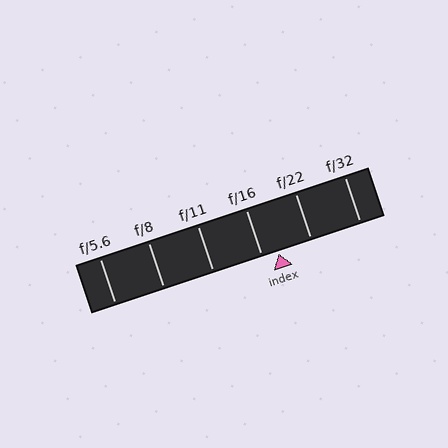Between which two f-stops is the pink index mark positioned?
The index mark is between f/16 and f/22.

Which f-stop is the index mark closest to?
The index mark is closest to f/16.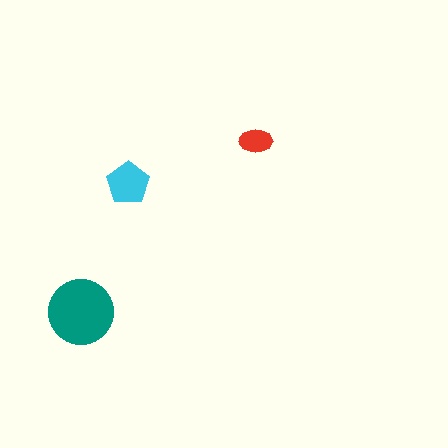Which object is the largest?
The teal circle.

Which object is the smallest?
The red ellipse.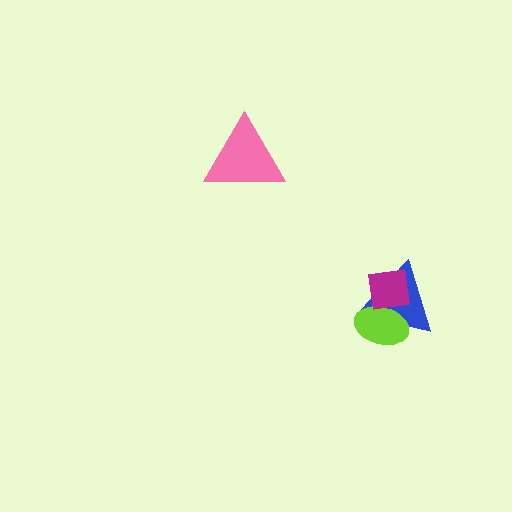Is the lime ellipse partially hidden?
Yes, it is partially covered by another shape.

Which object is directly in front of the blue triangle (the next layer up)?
The lime ellipse is directly in front of the blue triangle.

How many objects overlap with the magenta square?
2 objects overlap with the magenta square.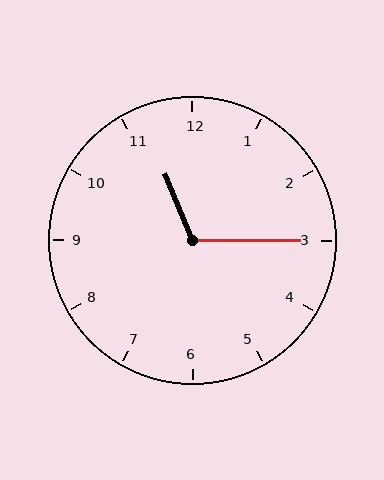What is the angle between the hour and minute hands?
Approximately 112 degrees.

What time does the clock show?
11:15.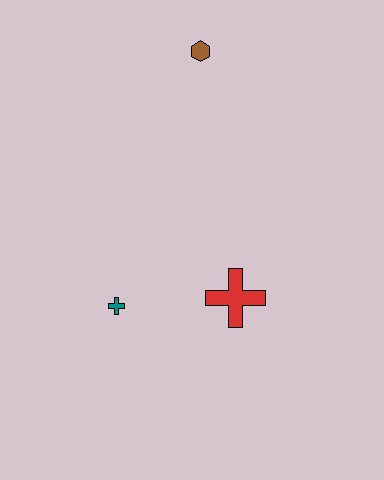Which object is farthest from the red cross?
The brown hexagon is farthest from the red cross.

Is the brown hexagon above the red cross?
Yes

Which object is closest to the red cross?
The teal cross is closest to the red cross.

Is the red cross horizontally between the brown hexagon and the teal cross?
No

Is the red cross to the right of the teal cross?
Yes